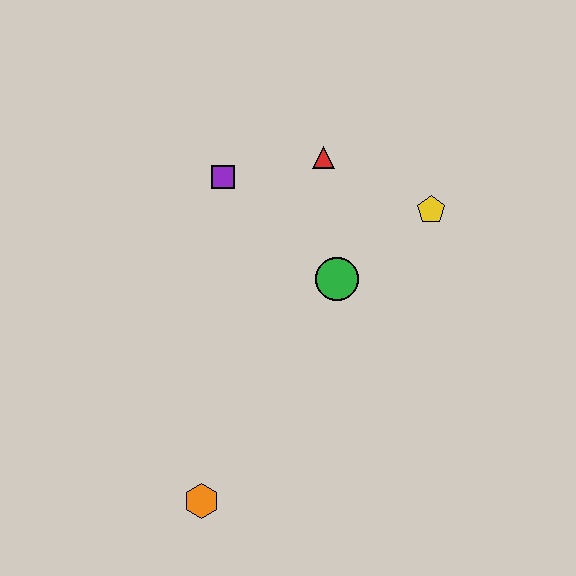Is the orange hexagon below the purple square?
Yes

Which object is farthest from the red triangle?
The orange hexagon is farthest from the red triangle.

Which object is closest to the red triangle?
The purple square is closest to the red triangle.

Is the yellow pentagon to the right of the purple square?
Yes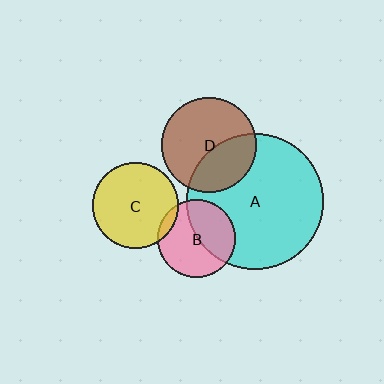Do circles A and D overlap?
Yes.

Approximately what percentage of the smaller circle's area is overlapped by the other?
Approximately 35%.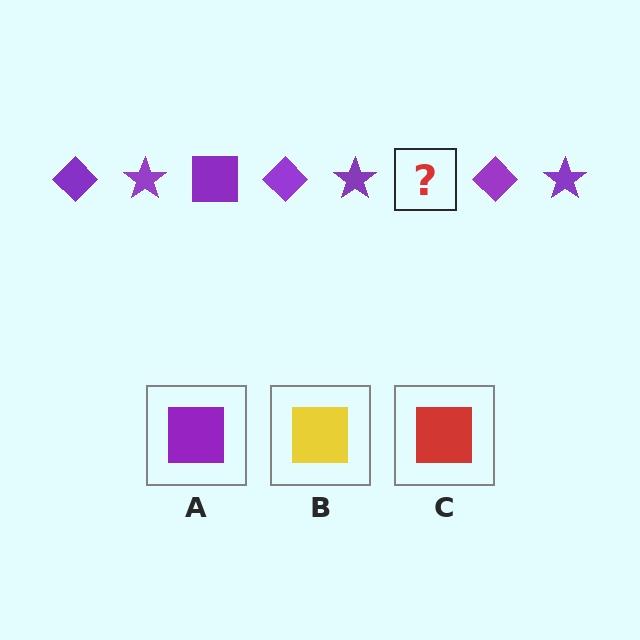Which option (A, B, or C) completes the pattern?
A.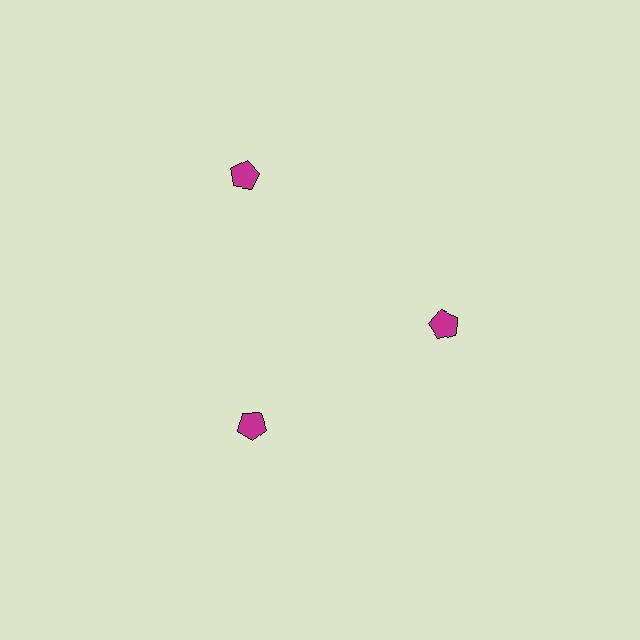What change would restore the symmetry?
The symmetry would be restored by moving it inward, back onto the ring so that all 3 pentagons sit at equal angles and equal distance from the center.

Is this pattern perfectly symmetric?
No. The 3 magenta pentagons are arranged in a ring, but one element near the 11 o'clock position is pushed outward from the center, breaking the 3-fold rotational symmetry.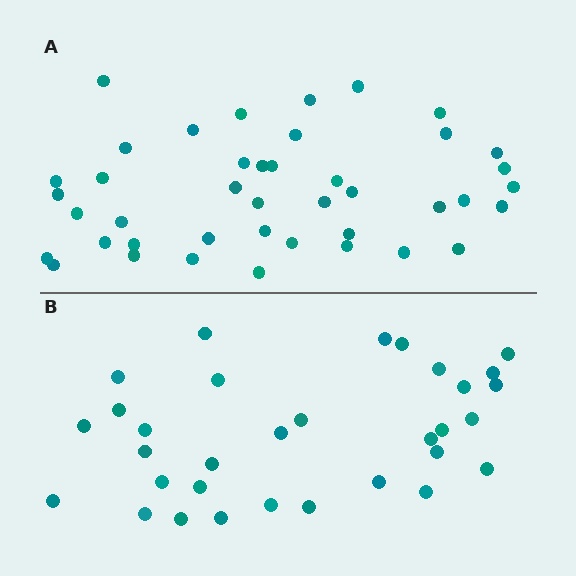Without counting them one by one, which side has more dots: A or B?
Region A (the top region) has more dots.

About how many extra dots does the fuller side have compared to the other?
Region A has roughly 10 or so more dots than region B.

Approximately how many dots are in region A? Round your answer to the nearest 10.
About 40 dots. (The exact count is 42, which rounds to 40.)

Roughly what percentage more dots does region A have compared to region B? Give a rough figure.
About 30% more.